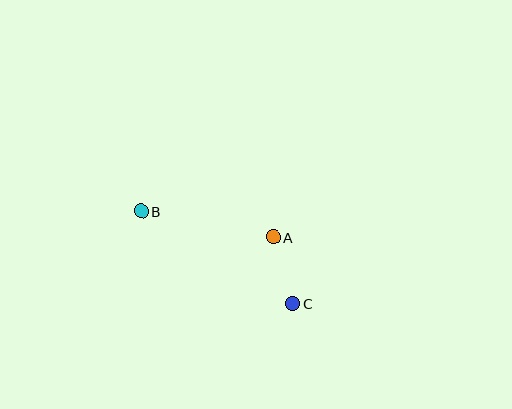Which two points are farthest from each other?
Points B and C are farthest from each other.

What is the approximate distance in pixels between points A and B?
The distance between A and B is approximately 135 pixels.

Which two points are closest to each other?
Points A and C are closest to each other.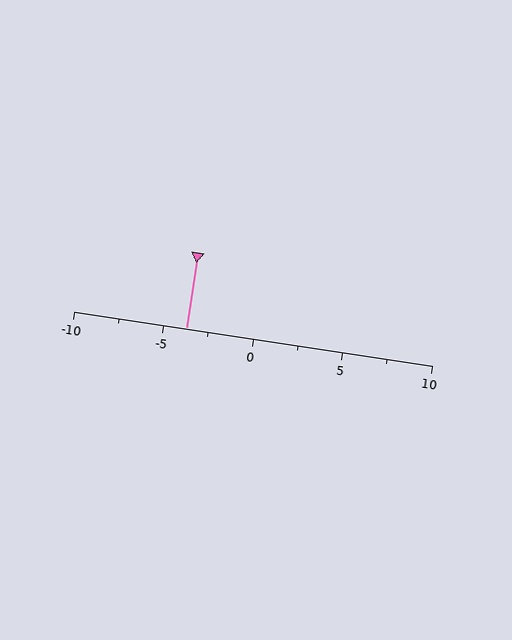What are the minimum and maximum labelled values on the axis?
The axis runs from -10 to 10.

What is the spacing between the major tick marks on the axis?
The major ticks are spaced 5 apart.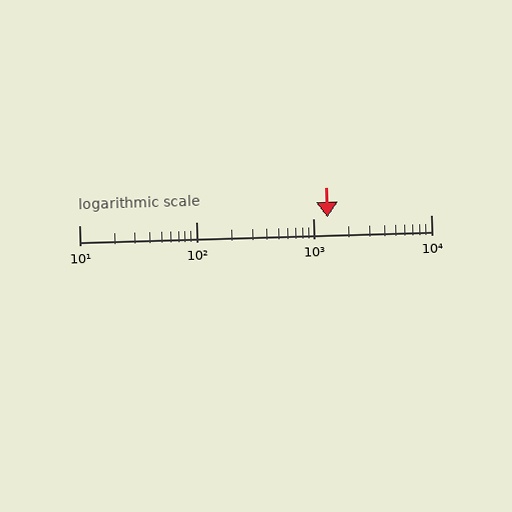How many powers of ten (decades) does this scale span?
The scale spans 3 decades, from 10 to 10000.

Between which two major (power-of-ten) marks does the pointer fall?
The pointer is between 1000 and 10000.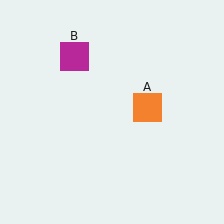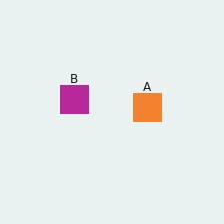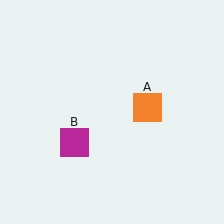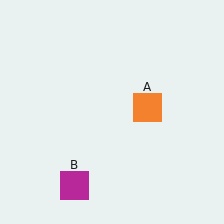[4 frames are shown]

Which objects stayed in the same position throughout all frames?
Orange square (object A) remained stationary.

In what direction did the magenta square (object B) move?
The magenta square (object B) moved down.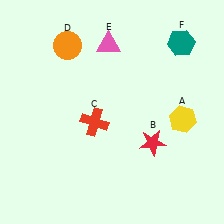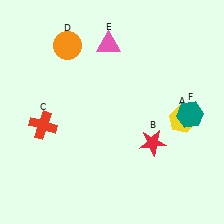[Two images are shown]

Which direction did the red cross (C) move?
The red cross (C) moved left.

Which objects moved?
The objects that moved are: the red cross (C), the teal hexagon (F).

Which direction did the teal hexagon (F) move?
The teal hexagon (F) moved down.